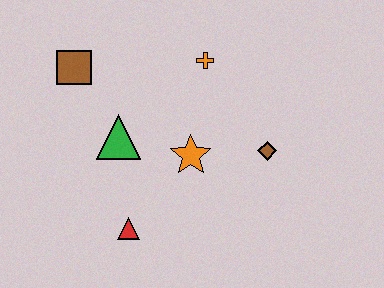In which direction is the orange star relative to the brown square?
The orange star is to the right of the brown square.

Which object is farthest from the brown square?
The brown diamond is farthest from the brown square.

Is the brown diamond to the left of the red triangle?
No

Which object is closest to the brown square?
The green triangle is closest to the brown square.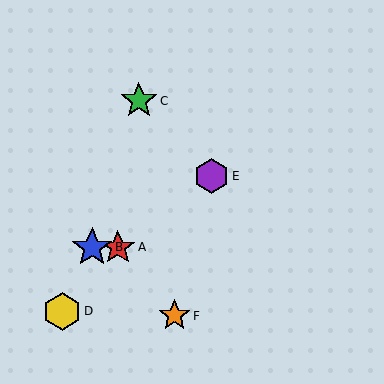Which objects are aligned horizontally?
Objects A, B are aligned horizontally.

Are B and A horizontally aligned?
Yes, both are at y≈247.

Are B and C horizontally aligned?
No, B is at y≈247 and C is at y≈101.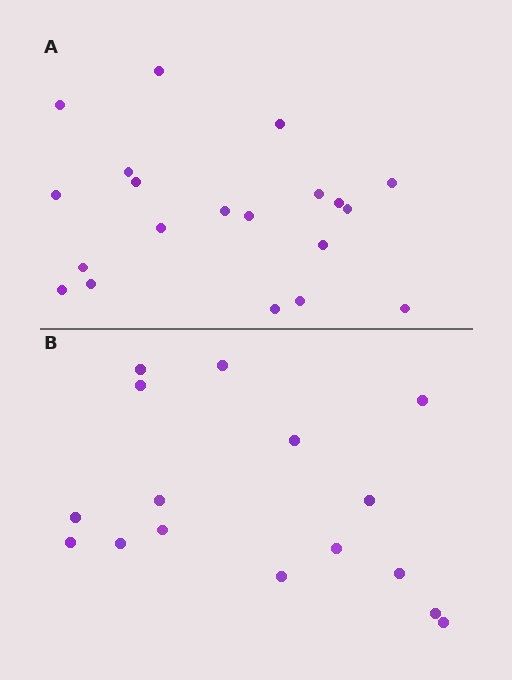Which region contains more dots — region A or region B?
Region A (the top region) has more dots.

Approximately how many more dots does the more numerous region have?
Region A has about 4 more dots than region B.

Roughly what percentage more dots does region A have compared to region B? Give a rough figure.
About 25% more.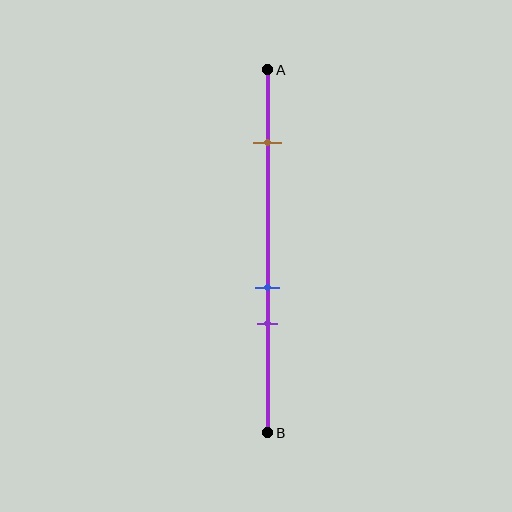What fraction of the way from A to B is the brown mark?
The brown mark is approximately 20% (0.2) of the way from A to B.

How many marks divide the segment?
There are 3 marks dividing the segment.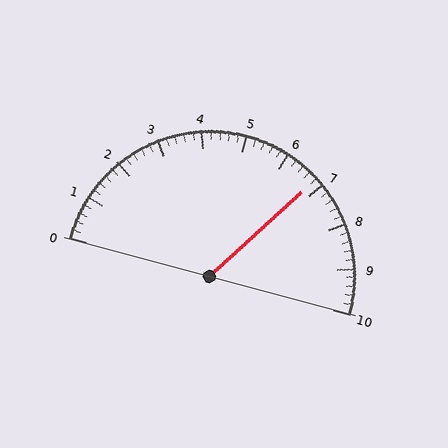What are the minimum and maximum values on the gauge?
The gauge ranges from 0 to 10.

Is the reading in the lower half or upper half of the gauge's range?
The reading is in the upper half of the range (0 to 10).